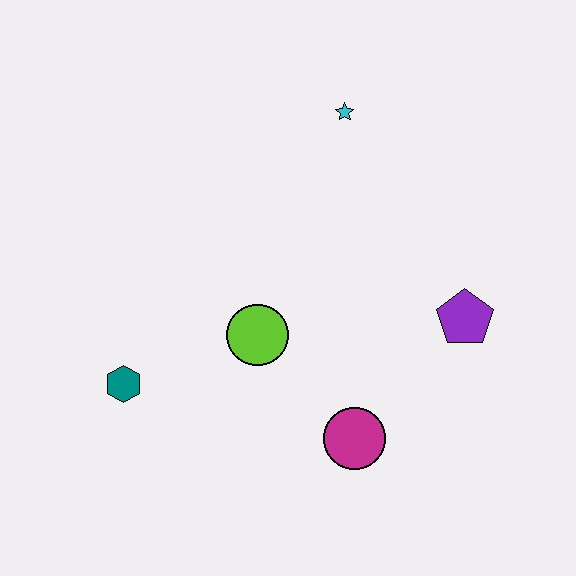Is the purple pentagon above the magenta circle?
Yes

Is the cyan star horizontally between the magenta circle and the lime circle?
Yes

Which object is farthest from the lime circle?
The cyan star is farthest from the lime circle.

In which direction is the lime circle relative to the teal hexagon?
The lime circle is to the right of the teal hexagon.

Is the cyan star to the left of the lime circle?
No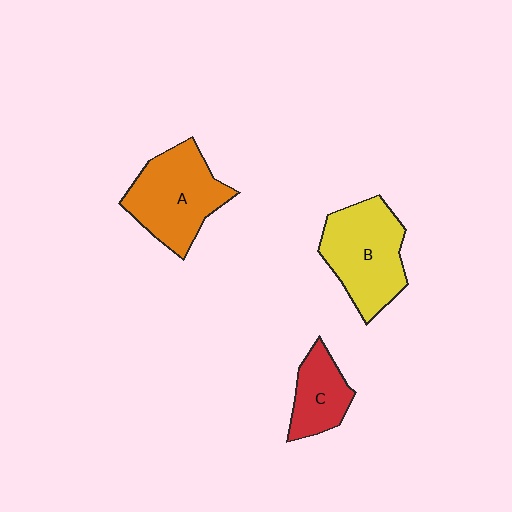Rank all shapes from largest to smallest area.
From largest to smallest: B (yellow), A (orange), C (red).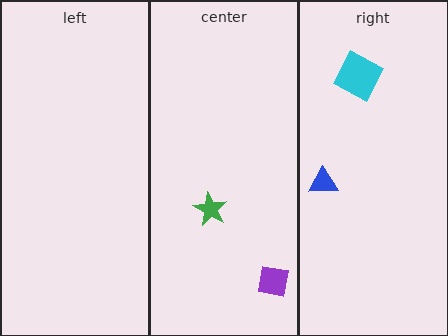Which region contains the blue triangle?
The right region.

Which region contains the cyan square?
The right region.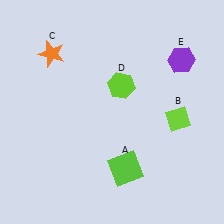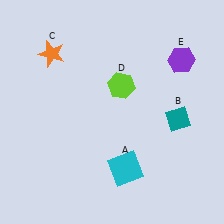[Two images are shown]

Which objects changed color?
A changed from lime to cyan. B changed from lime to teal.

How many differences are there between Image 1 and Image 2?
There are 2 differences between the two images.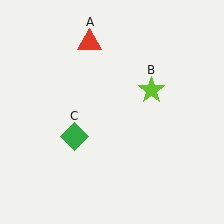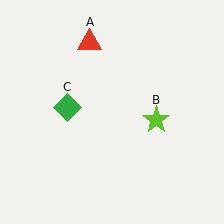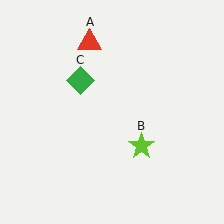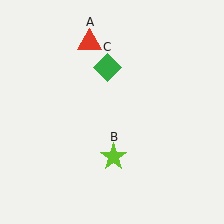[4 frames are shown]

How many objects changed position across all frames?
2 objects changed position: lime star (object B), green diamond (object C).